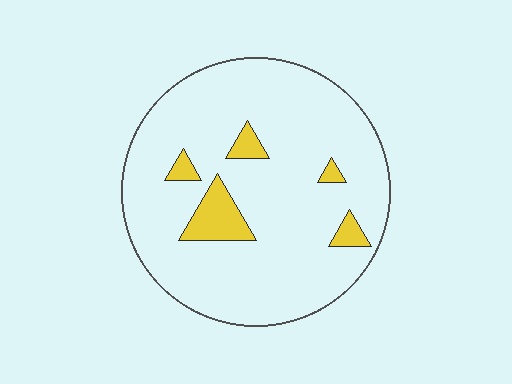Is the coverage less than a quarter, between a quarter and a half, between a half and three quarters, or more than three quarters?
Less than a quarter.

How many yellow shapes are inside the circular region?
5.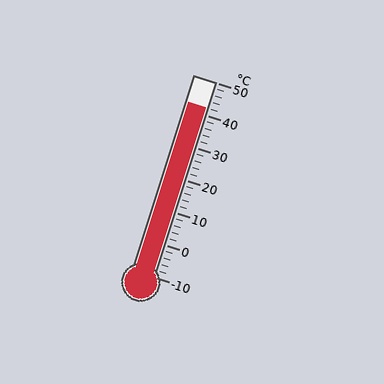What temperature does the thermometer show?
The thermometer shows approximately 42°C.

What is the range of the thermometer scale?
The thermometer scale ranges from -10°C to 50°C.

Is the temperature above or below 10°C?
The temperature is above 10°C.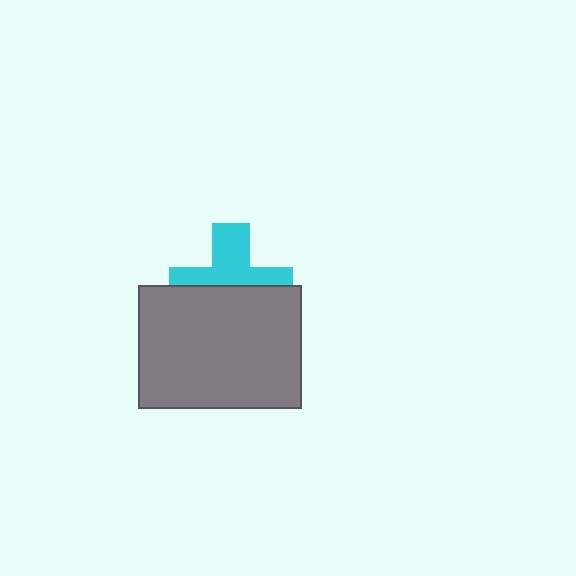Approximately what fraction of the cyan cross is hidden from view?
Roughly 51% of the cyan cross is hidden behind the gray rectangle.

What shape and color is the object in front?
The object in front is a gray rectangle.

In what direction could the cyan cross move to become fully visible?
The cyan cross could move up. That would shift it out from behind the gray rectangle entirely.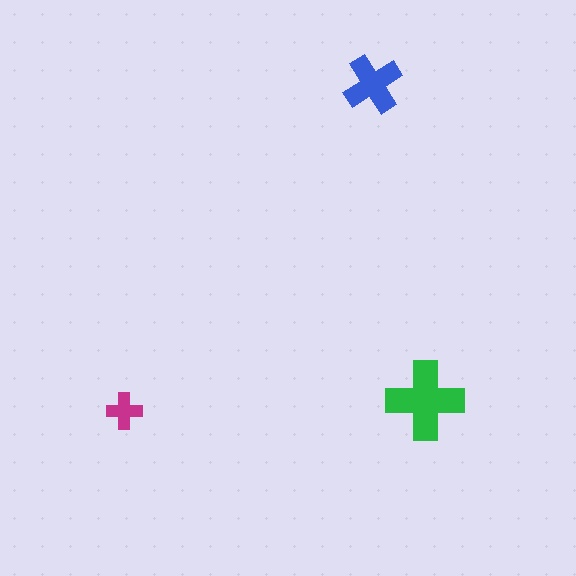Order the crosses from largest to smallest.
the green one, the blue one, the magenta one.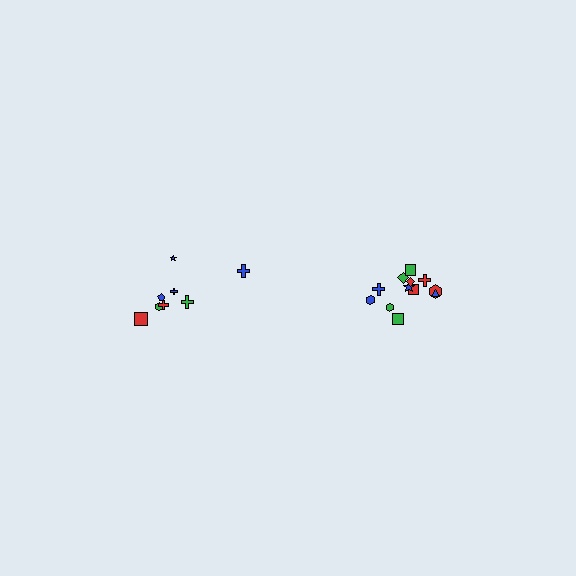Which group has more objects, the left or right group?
The right group.